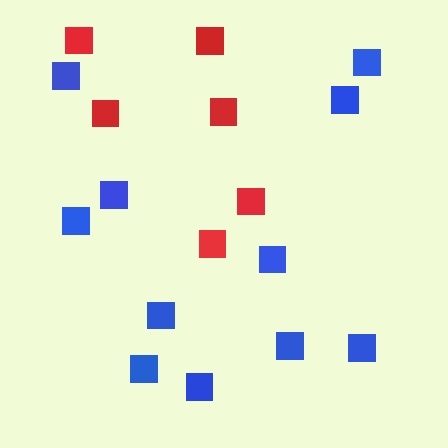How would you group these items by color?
There are 2 groups: one group of red squares (6) and one group of blue squares (11).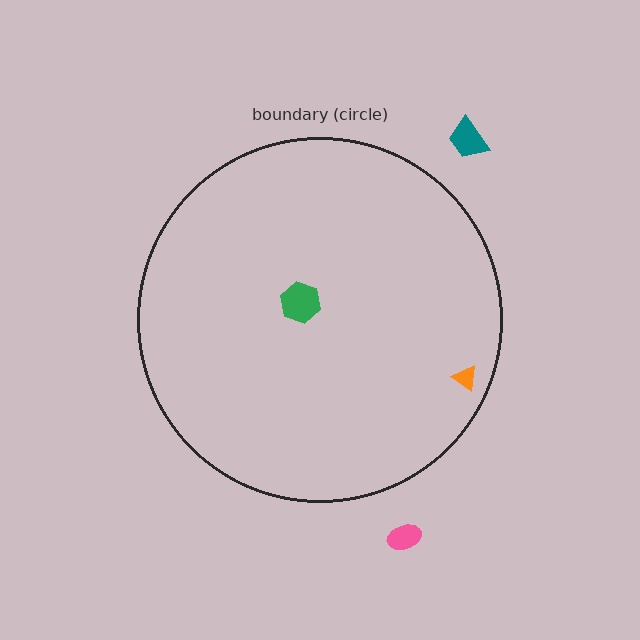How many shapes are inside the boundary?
2 inside, 2 outside.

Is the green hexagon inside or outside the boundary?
Inside.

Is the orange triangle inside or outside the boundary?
Inside.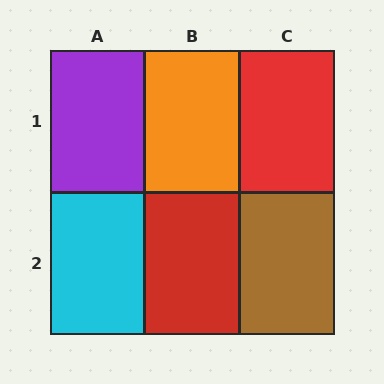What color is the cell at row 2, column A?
Cyan.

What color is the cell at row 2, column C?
Brown.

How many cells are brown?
1 cell is brown.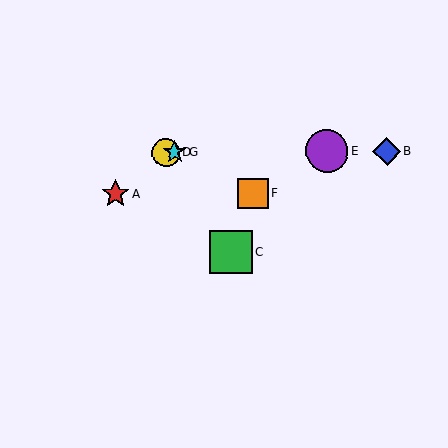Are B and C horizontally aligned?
No, B is at y≈151 and C is at y≈252.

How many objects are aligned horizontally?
4 objects (B, D, E, G) are aligned horizontally.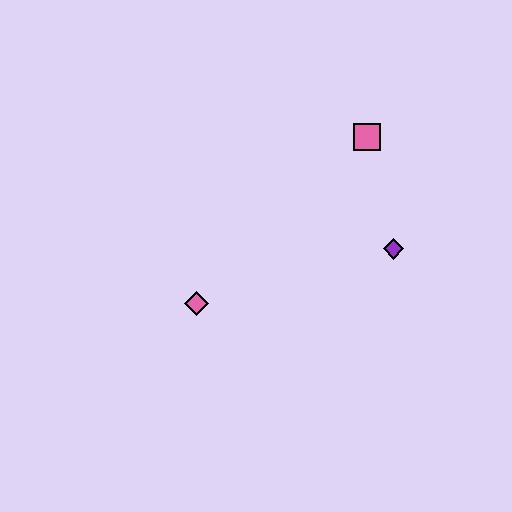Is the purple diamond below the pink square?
Yes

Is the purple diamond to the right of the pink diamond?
Yes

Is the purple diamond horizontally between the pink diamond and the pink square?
No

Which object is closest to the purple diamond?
The pink square is closest to the purple diamond.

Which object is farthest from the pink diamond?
The pink square is farthest from the pink diamond.